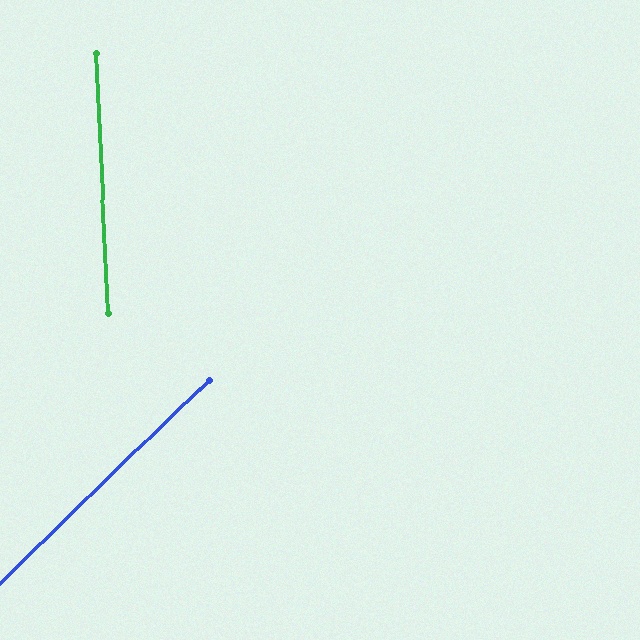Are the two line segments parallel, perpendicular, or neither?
Neither parallel nor perpendicular — they differ by about 48°.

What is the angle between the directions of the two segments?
Approximately 48 degrees.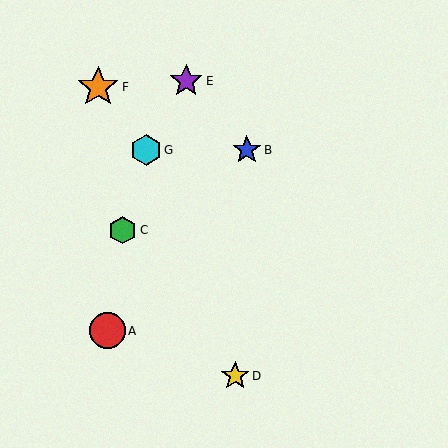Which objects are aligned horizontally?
Objects B, G are aligned horizontally.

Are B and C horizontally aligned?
No, B is at y≈150 and C is at y≈230.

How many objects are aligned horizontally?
2 objects (B, G) are aligned horizontally.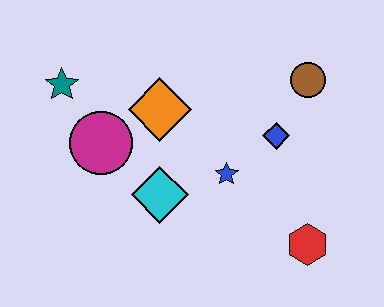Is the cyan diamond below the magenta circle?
Yes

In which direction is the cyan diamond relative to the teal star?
The cyan diamond is below the teal star.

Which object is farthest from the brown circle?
The teal star is farthest from the brown circle.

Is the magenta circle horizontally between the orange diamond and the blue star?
No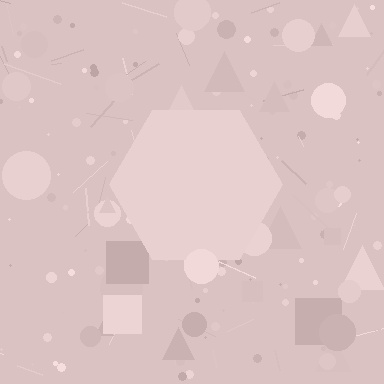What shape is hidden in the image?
A hexagon is hidden in the image.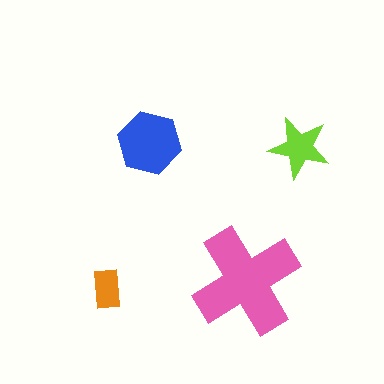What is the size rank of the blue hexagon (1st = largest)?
2nd.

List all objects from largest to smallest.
The pink cross, the blue hexagon, the lime star, the orange rectangle.